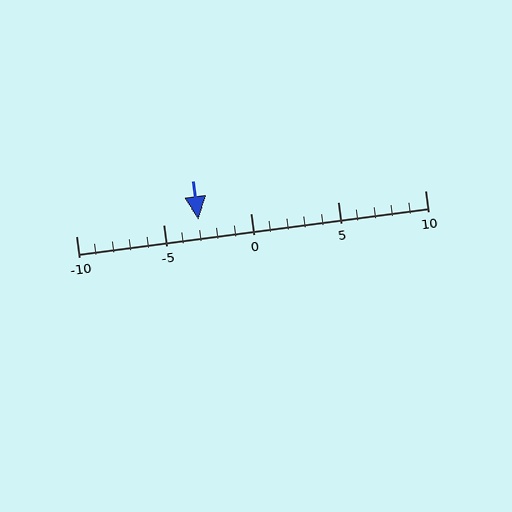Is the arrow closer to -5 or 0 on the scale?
The arrow is closer to -5.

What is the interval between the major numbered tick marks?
The major tick marks are spaced 5 units apart.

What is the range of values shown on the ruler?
The ruler shows values from -10 to 10.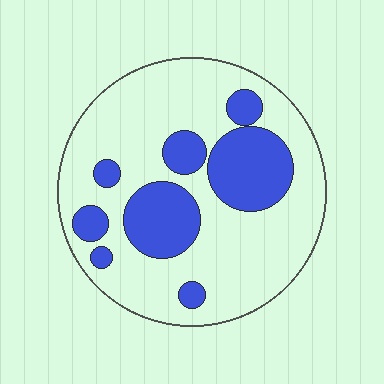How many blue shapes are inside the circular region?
8.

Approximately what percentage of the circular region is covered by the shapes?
Approximately 30%.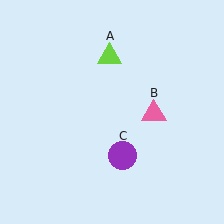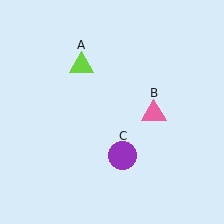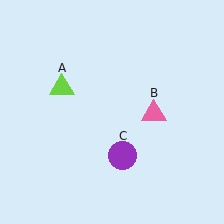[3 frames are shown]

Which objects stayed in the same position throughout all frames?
Pink triangle (object B) and purple circle (object C) remained stationary.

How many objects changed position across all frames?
1 object changed position: lime triangle (object A).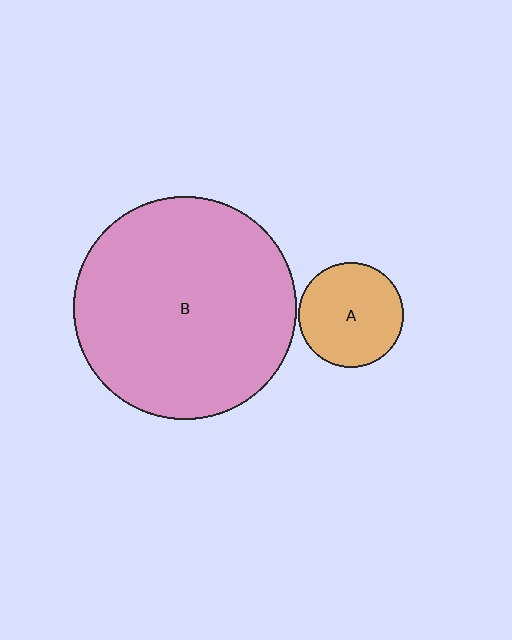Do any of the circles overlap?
No, none of the circles overlap.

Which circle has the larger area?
Circle B (pink).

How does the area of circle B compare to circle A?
Approximately 4.5 times.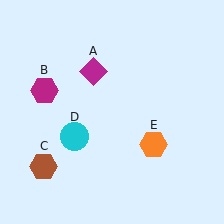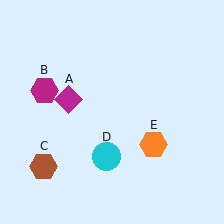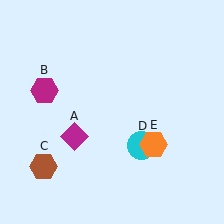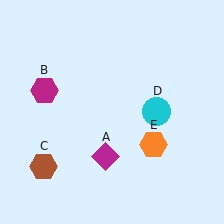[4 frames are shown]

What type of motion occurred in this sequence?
The magenta diamond (object A), cyan circle (object D) rotated counterclockwise around the center of the scene.